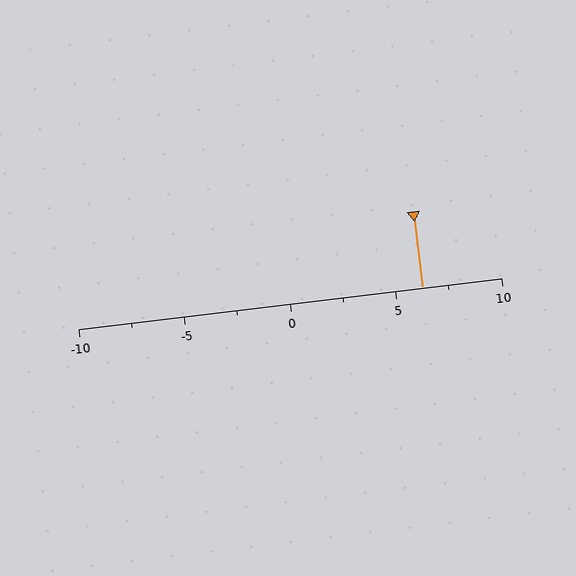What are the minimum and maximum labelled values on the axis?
The axis runs from -10 to 10.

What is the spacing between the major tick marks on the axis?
The major ticks are spaced 5 apart.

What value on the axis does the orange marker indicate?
The marker indicates approximately 6.2.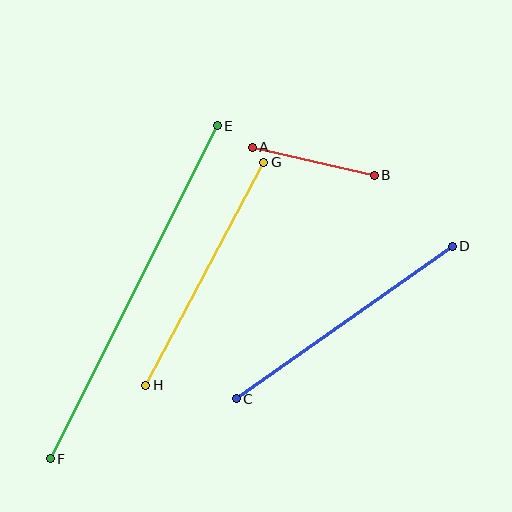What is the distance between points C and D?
The distance is approximately 265 pixels.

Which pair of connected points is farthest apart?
Points E and F are farthest apart.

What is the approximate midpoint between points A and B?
The midpoint is at approximately (313, 161) pixels.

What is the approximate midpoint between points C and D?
The midpoint is at approximately (344, 322) pixels.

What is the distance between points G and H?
The distance is approximately 252 pixels.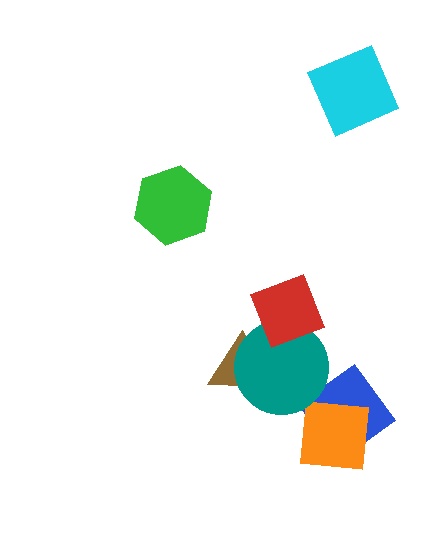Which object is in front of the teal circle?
The red diamond is in front of the teal circle.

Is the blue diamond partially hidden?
Yes, it is partially covered by another shape.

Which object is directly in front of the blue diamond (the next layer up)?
The orange square is directly in front of the blue diamond.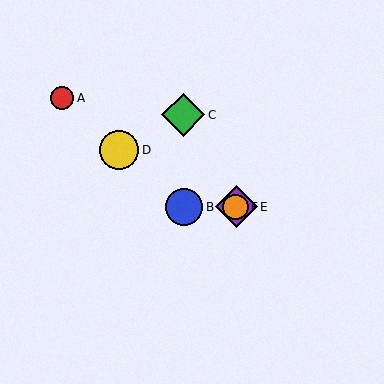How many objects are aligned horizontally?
3 objects (B, E, F) are aligned horizontally.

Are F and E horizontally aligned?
Yes, both are at y≈207.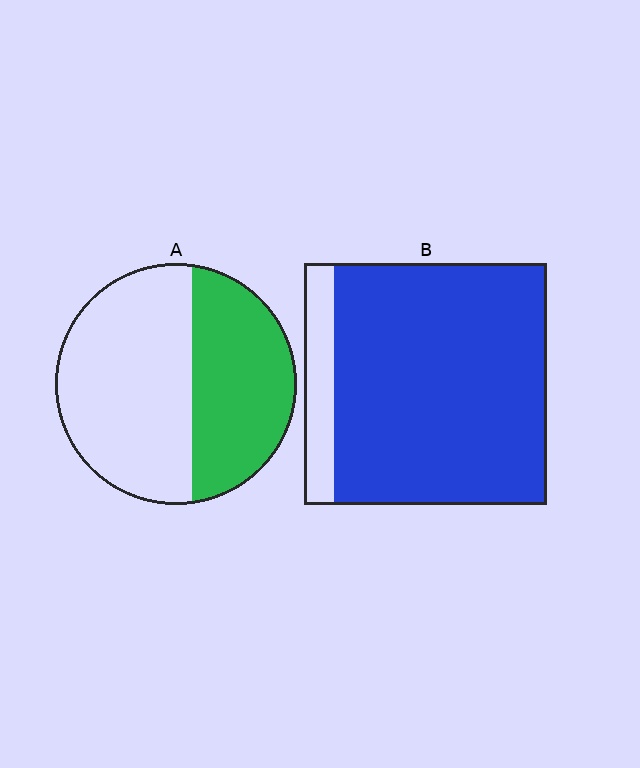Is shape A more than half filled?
No.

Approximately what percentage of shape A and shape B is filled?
A is approximately 40% and B is approximately 90%.